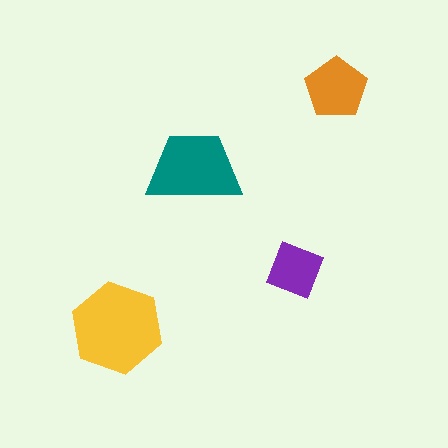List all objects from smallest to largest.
The purple square, the orange pentagon, the teal trapezoid, the yellow hexagon.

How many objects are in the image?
There are 4 objects in the image.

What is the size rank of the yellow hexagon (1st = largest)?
1st.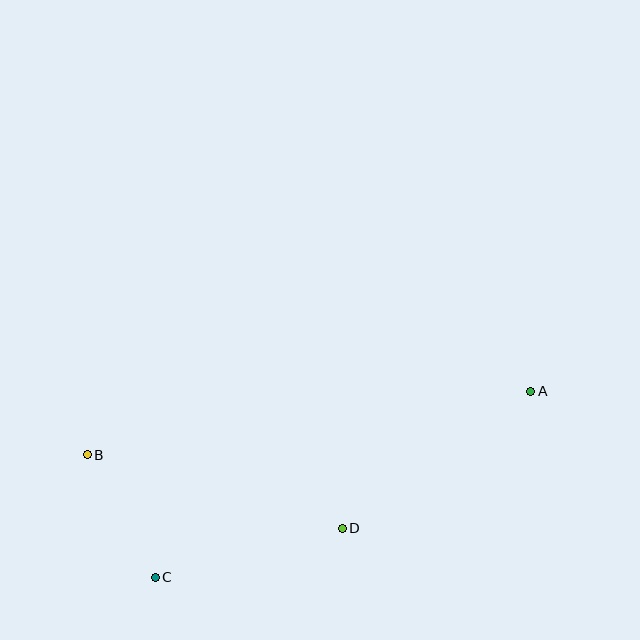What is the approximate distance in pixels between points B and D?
The distance between B and D is approximately 266 pixels.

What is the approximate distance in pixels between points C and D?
The distance between C and D is approximately 193 pixels.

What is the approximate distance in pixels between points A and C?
The distance between A and C is approximately 419 pixels.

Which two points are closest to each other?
Points B and C are closest to each other.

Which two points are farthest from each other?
Points A and B are farthest from each other.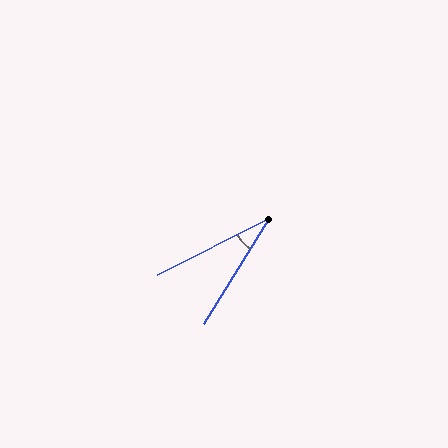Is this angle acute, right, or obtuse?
It is acute.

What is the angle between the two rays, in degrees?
Approximately 31 degrees.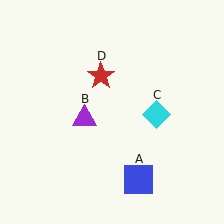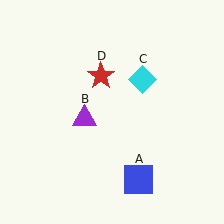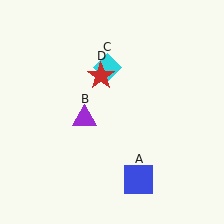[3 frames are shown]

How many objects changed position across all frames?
1 object changed position: cyan diamond (object C).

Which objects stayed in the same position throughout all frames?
Blue square (object A) and purple triangle (object B) and red star (object D) remained stationary.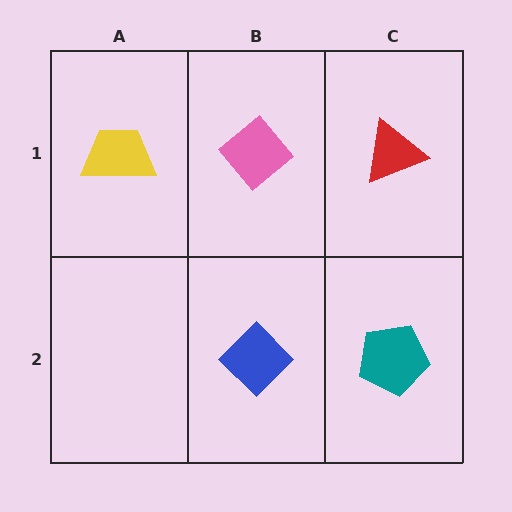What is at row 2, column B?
A blue diamond.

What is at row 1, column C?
A red triangle.